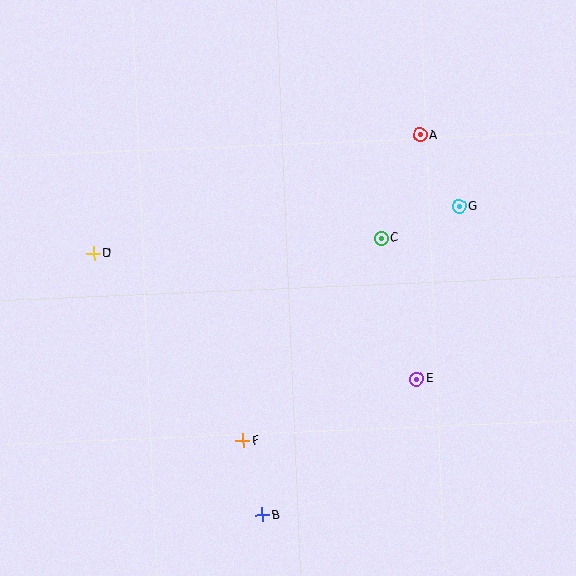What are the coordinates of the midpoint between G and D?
The midpoint between G and D is at (276, 230).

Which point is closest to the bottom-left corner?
Point B is closest to the bottom-left corner.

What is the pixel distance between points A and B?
The distance between A and B is 411 pixels.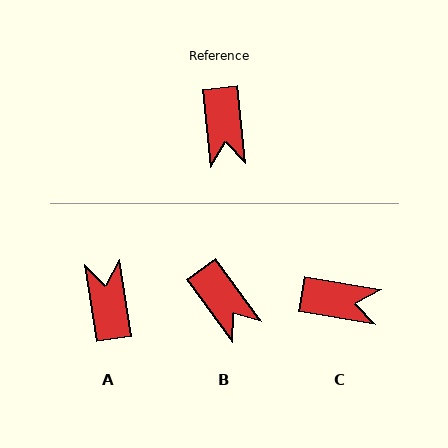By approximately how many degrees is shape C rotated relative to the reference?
Approximately 74 degrees counter-clockwise.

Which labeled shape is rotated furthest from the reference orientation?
A, about 178 degrees away.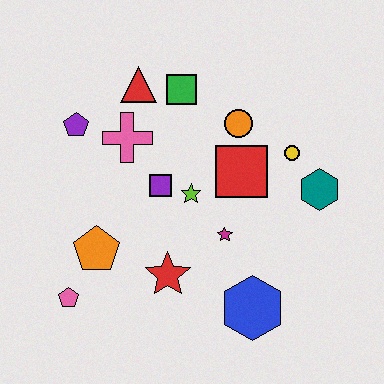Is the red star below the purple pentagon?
Yes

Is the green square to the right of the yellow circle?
No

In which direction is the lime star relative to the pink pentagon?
The lime star is to the right of the pink pentagon.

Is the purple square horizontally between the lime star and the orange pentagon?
Yes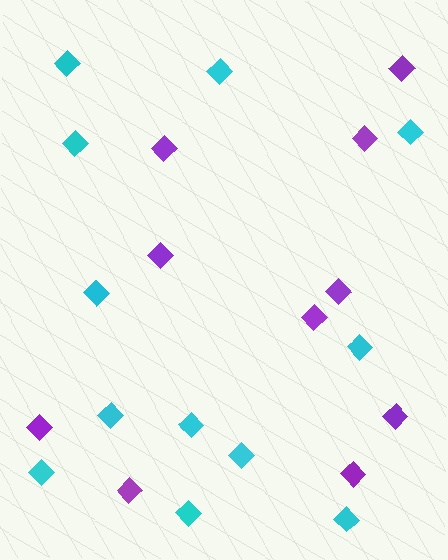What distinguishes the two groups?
There are 2 groups: one group of cyan diamonds (12) and one group of purple diamonds (10).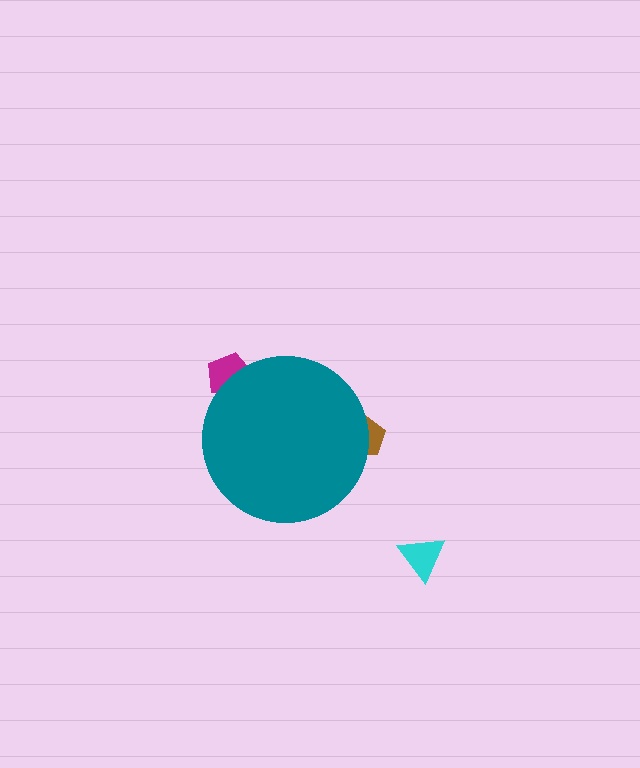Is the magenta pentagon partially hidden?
Yes, the magenta pentagon is partially hidden behind the teal circle.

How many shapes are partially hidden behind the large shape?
2 shapes are partially hidden.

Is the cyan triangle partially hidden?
No, the cyan triangle is fully visible.